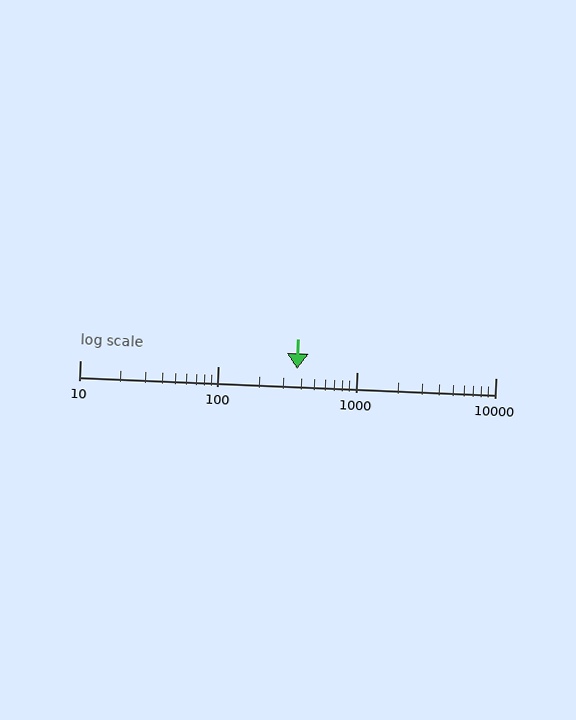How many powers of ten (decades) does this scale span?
The scale spans 3 decades, from 10 to 10000.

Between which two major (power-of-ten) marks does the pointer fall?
The pointer is between 100 and 1000.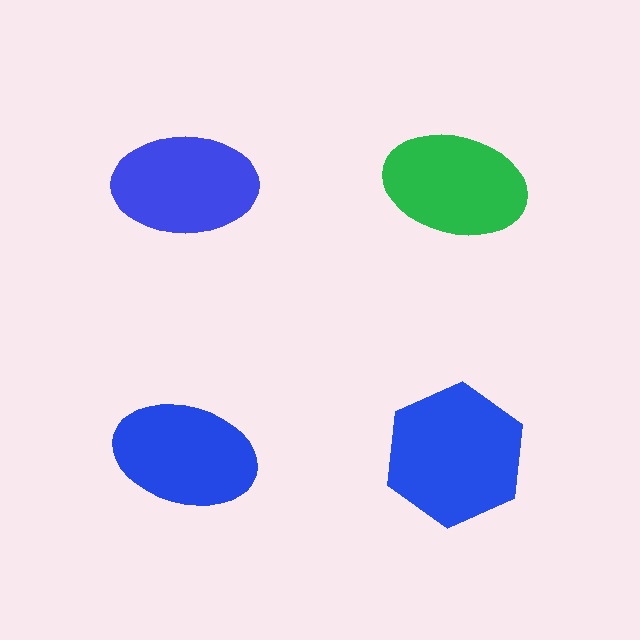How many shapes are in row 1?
2 shapes.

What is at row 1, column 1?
A blue ellipse.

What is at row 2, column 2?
A blue hexagon.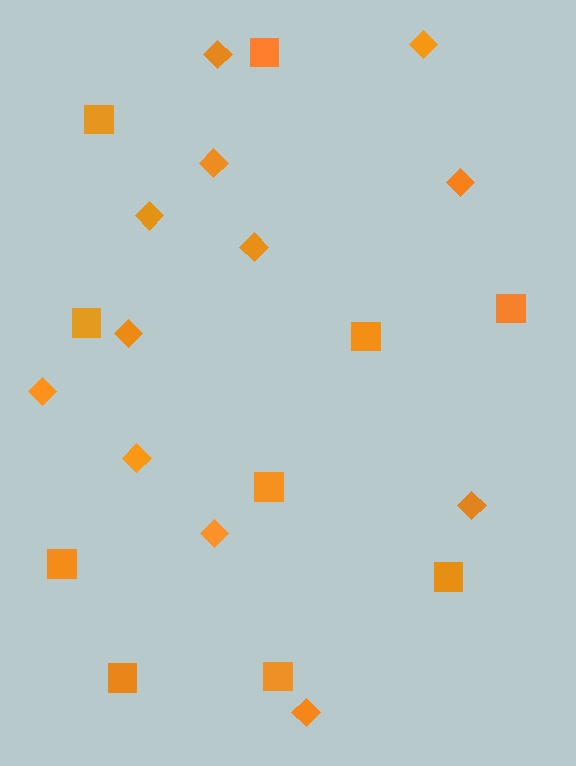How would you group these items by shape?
There are 2 groups: one group of diamonds (12) and one group of squares (10).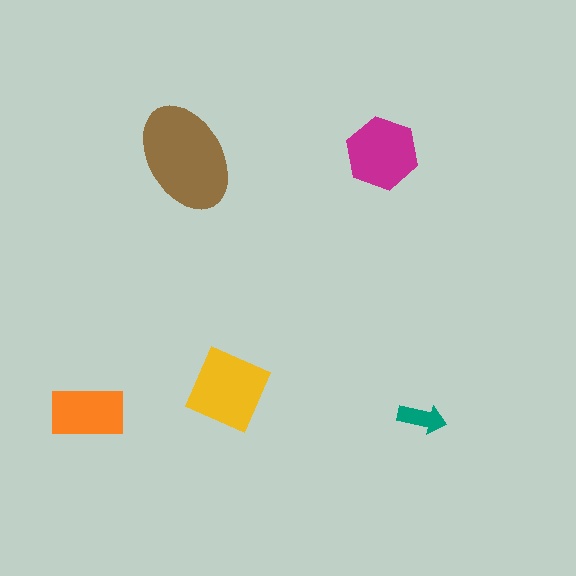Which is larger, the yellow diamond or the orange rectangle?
The yellow diamond.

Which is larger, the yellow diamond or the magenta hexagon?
The yellow diamond.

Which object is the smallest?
The teal arrow.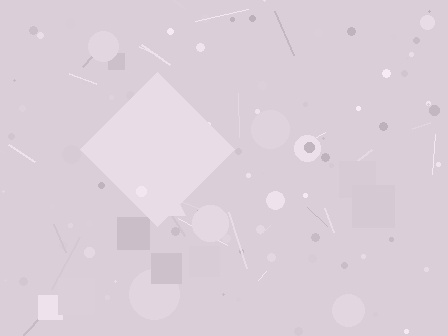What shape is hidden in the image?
A diamond is hidden in the image.